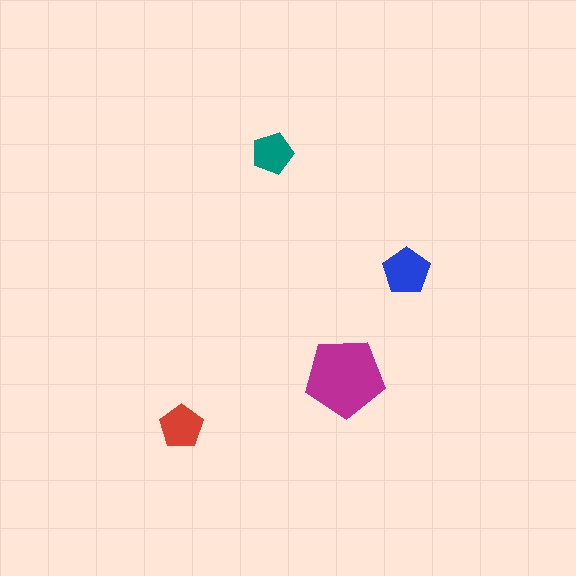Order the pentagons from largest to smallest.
the magenta one, the blue one, the red one, the teal one.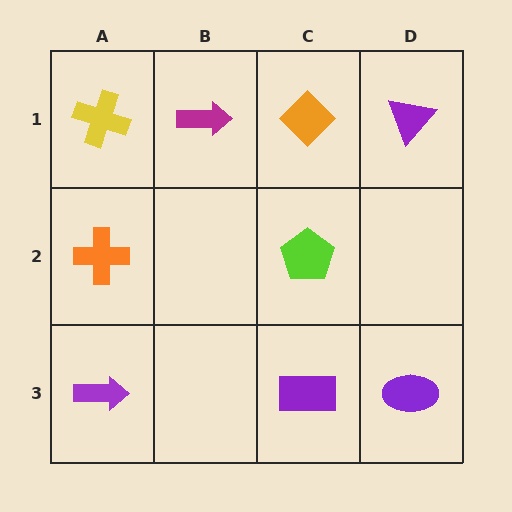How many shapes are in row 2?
2 shapes.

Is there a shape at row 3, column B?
No, that cell is empty.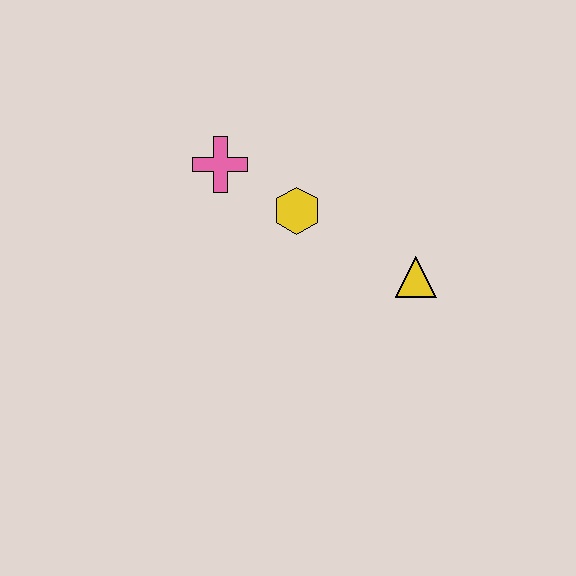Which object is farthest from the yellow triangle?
The pink cross is farthest from the yellow triangle.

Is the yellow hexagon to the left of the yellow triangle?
Yes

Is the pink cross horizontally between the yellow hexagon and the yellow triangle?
No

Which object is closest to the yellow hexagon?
The pink cross is closest to the yellow hexagon.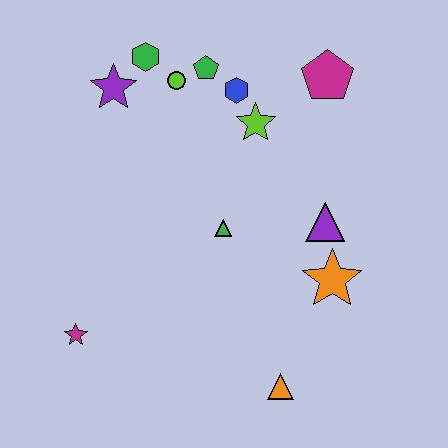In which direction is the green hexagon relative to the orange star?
The green hexagon is above the orange star.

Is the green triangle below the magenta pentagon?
Yes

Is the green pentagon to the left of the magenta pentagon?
Yes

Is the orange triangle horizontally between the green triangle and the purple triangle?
Yes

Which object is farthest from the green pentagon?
The orange triangle is farthest from the green pentagon.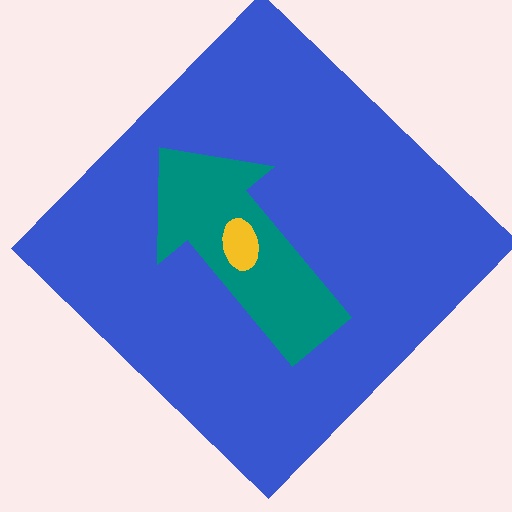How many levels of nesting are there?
3.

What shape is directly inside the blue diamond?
The teal arrow.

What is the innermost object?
The yellow ellipse.